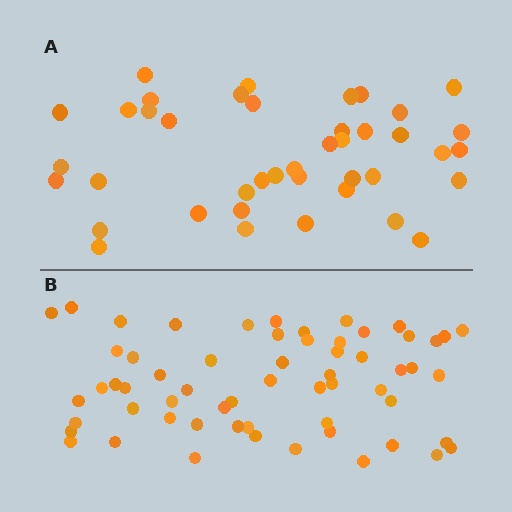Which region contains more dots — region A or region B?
Region B (the bottom region) has more dots.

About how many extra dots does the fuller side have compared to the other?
Region B has approximately 20 more dots than region A.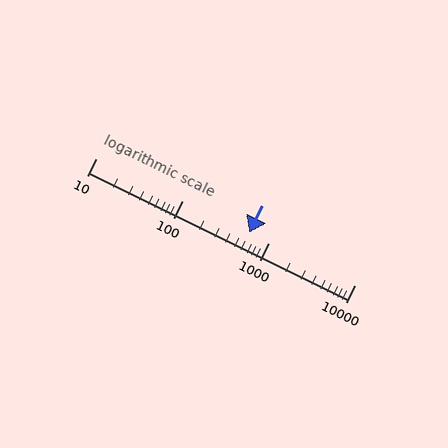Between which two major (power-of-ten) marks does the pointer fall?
The pointer is between 100 and 1000.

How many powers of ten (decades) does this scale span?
The scale spans 3 decades, from 10 to 10000.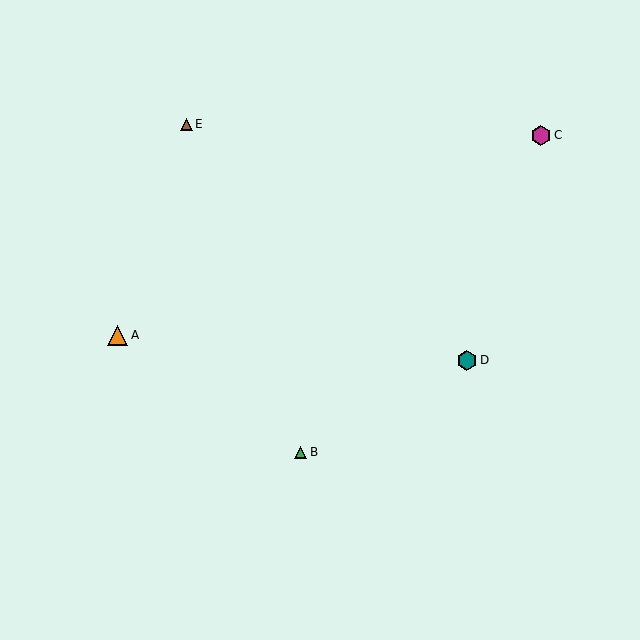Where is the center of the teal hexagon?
The center of the teal hexagon is at (467, 360).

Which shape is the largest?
The orange triangle (labeled A) is the largest.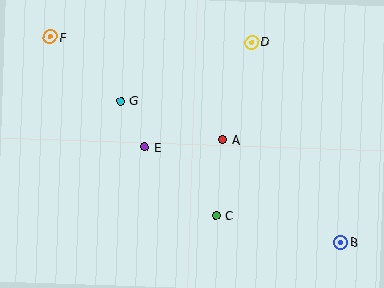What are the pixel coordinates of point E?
Point E is at (145, 147).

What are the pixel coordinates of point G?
Point G is at (121, 101).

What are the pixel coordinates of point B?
Point B is at (340, 242).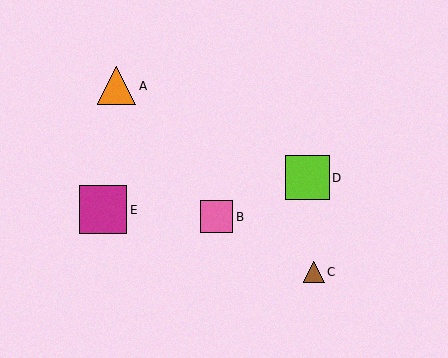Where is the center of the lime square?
The center of the lime square is at (308, 178).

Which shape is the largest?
The magenta square (labeled E) is the largest.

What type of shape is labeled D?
Shape D is a lime square.